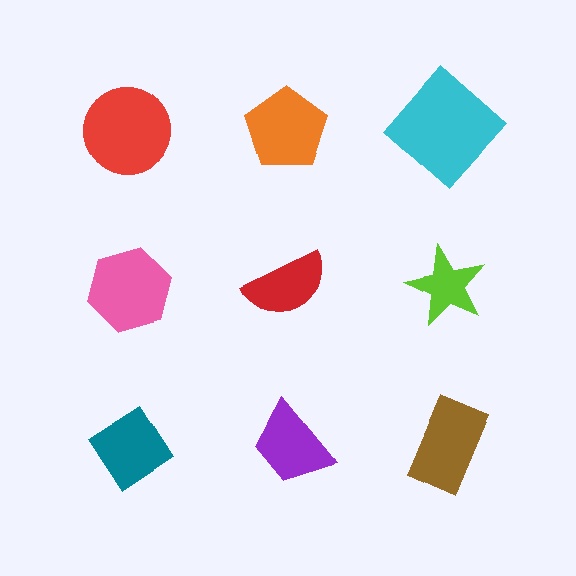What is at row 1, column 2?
An orange pentagon.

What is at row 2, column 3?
A lime star.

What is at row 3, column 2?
A purple trapezoid.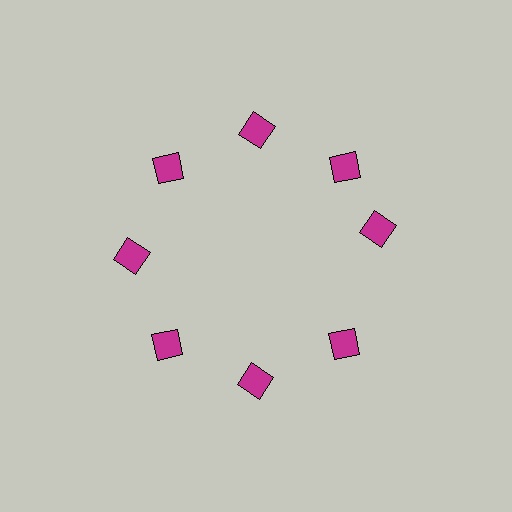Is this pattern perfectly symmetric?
No. The 8 magenta squares are arranged in a ring, but one element near the 3 o'clock position is rotated out of alignment along the ring, breaking the 8-fold rotational symmetry.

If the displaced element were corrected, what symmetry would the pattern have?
It would have 8-fold rotational symmetry — the pattern would map onto itself every 45 degrees.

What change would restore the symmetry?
The symmetry would be restored by rotating it back into even spacing with its neighbors so that all 8 squares sit at equal angles and equal distance from the center.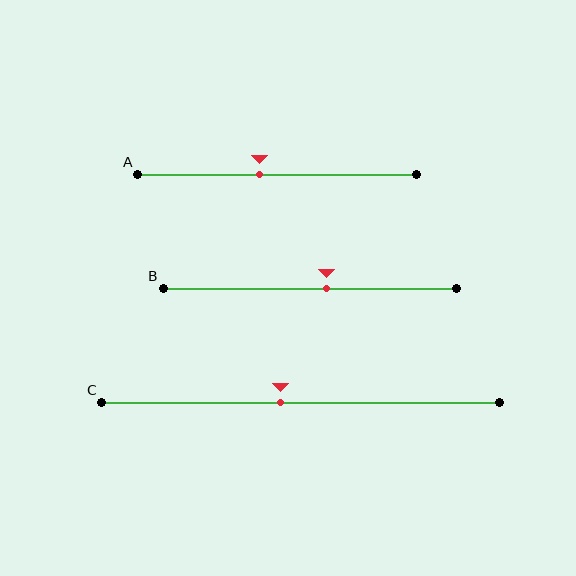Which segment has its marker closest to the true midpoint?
Segment C has its marker closest to the true midpoint.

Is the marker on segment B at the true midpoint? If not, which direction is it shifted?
No, the marker on segment B is shifted to the right by about 6% of the segment length.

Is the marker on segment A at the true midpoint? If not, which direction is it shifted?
No, the marker on segment A is shifted to the left by about 6% of the segment length.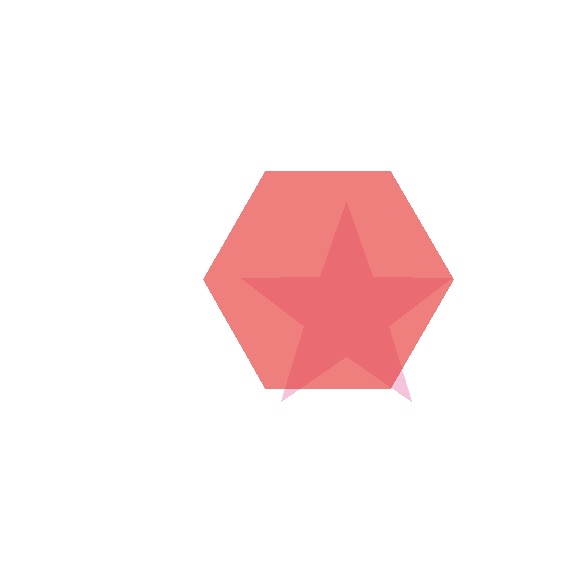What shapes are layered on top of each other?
The layered shapes are: a pink star, a red hexagon.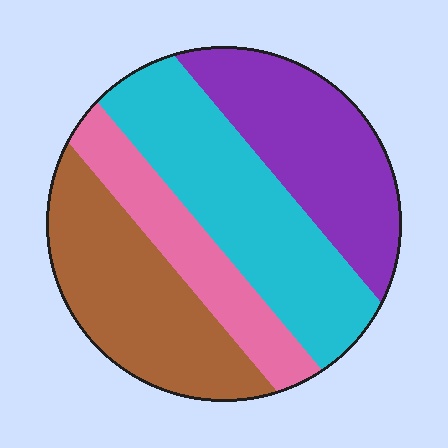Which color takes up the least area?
Pink, at roughly 15%.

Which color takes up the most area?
Cyan, at roughly 30%.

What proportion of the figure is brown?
Brown takes up about one quarter (1/4) of the figure.